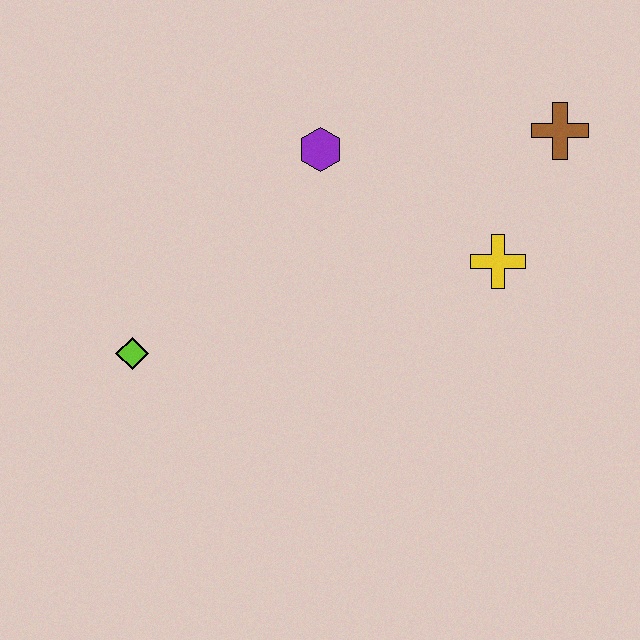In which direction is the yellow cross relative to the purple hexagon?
The yellow cross is to the right of the purple hexagon.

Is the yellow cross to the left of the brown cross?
Yes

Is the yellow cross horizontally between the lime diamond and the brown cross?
Yes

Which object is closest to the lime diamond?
The purple hexagon is closest to the lime diamond.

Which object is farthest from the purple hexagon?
The lime diamond is farthest from the purple hexagon.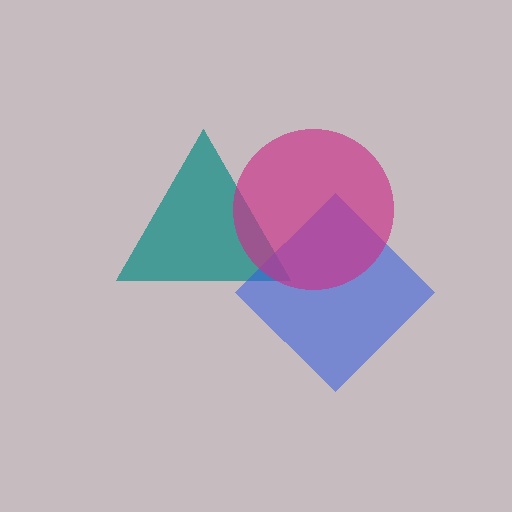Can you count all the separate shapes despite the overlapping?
Yes, there are 3 separate shapes.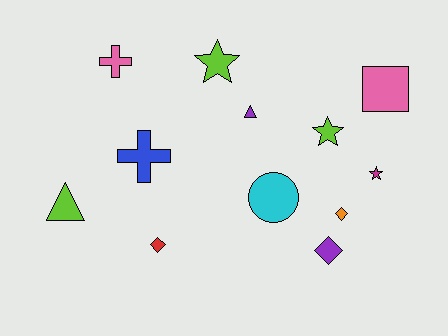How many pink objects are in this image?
There are 2 pink objects.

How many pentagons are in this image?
There are no pentagons.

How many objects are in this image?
There are 12 objects.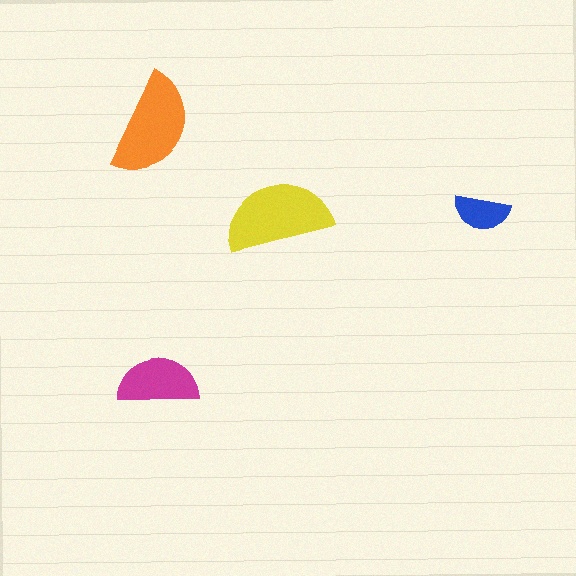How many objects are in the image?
There are 4 objects in the image.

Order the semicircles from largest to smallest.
the yellow one, the orange one, the magenta one, the blue one.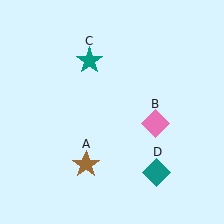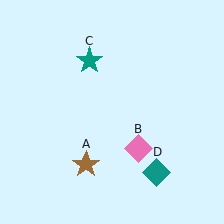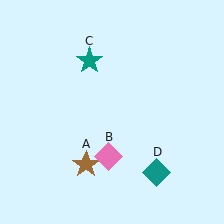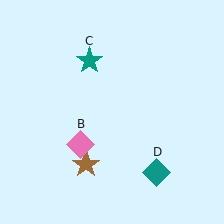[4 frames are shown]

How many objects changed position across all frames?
1 object changed position: pink diamond (object B).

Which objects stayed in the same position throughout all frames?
Brown star (object A) and teal star (object C) and teal diamond (object D) remained stationary.